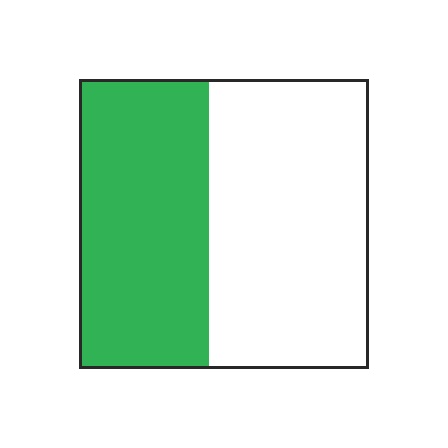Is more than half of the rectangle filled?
No.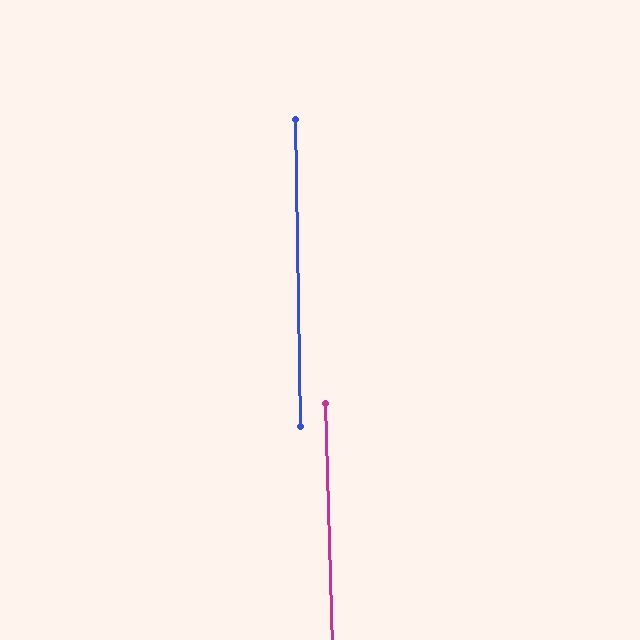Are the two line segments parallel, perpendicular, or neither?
Parallel — their directions differ by only 0.9°.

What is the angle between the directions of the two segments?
Approximately 1 degree.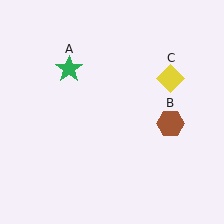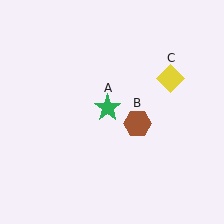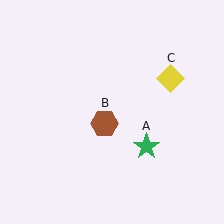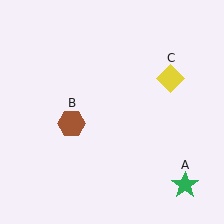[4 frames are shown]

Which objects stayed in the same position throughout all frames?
Yellow diamond (object C) remained stationary.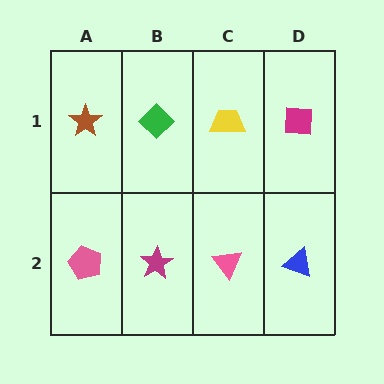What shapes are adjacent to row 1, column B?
A magenta star (row 2, column B), a brown star (row 1, column A), a yellow trapezoid (row 1, column C).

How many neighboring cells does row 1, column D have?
2.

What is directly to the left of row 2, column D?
A pink triangle.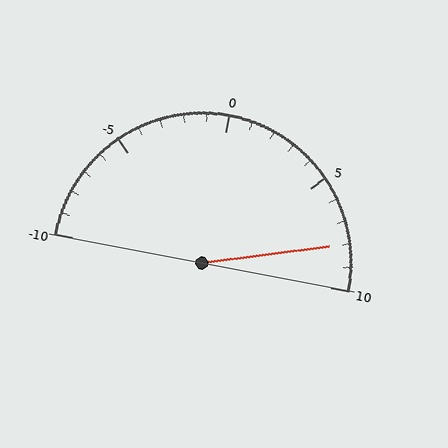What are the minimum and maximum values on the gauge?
The gauge ranges from -10 to 10.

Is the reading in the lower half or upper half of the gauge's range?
The reading is in the upper half of the range (-10 to 10).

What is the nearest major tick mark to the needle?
The nearest major tick mark is 10.